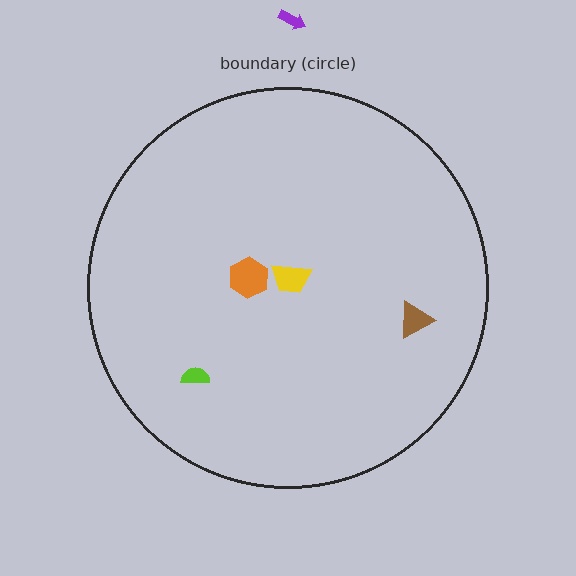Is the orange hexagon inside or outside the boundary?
Inside.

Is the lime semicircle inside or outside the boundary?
Inside.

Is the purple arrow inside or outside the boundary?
Outside.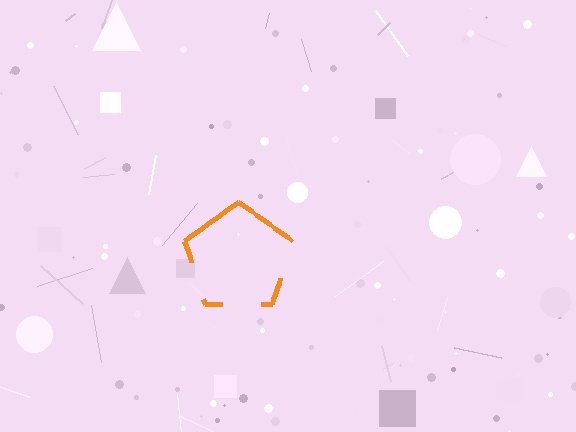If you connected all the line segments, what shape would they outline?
They would outline a pentagon.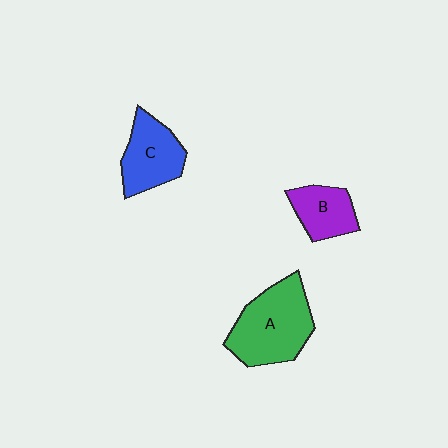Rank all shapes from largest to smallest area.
From largest to smallest: A (green), C (blue), B (purple).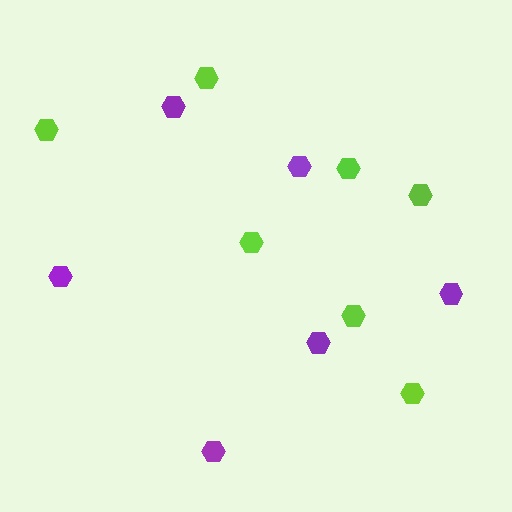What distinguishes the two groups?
There are 2 groups: one group of purple hexagons (6) and one group of lime hexagons (7).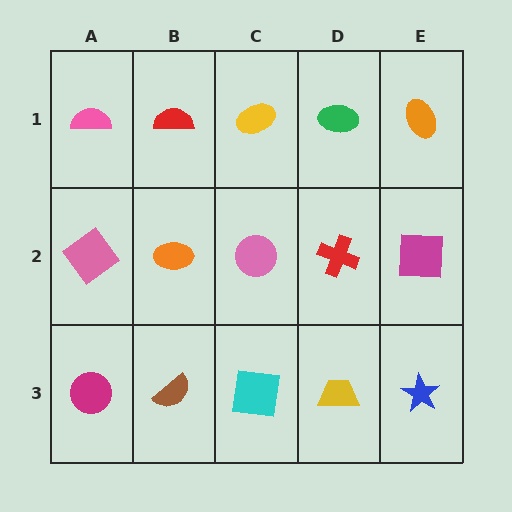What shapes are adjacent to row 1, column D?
A red cross (row 2, column D), a yellow ellipse (row 1, column C), an orange ellipse (row 1, column E).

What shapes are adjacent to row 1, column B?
An orange ellipse (row 2, column B), a pink semicircle (row 1, column A), a yellow ellipse (row 1, column C).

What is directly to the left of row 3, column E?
A yellow trapezoid.